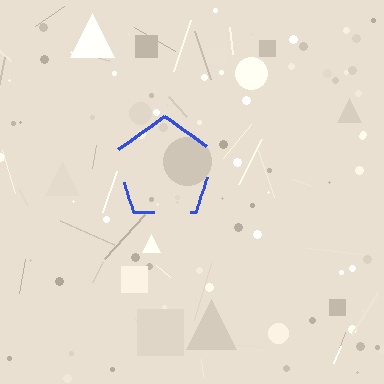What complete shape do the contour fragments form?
The contour fragments form a pentagon.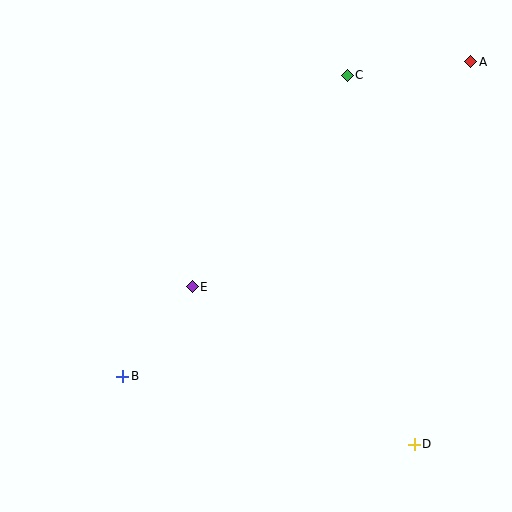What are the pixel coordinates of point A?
Point A is at (471, 62).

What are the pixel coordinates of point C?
Point C is at (347, 75).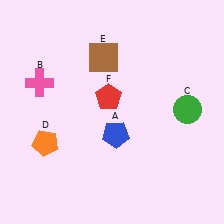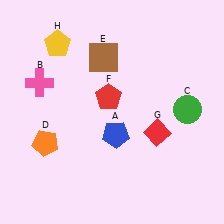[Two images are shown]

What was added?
A red diamond (G), a yellow pentagon (H) were added in Image 2.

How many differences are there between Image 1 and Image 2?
There are 2 differences between the two images.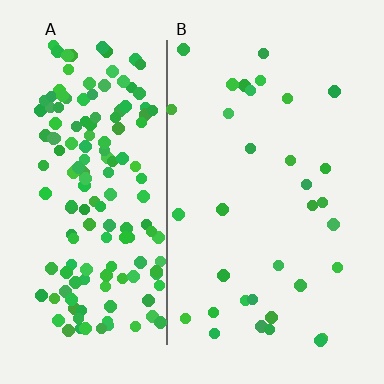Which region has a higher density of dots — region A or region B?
A (the left).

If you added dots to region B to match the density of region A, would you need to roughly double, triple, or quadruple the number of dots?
Approximately quadruple.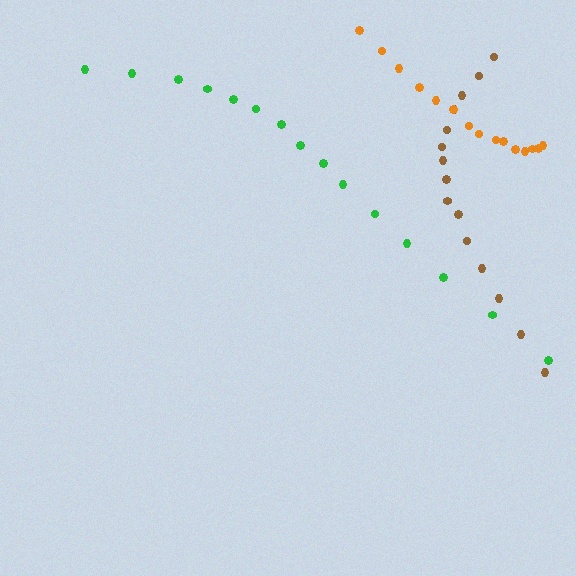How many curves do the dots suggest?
There are 3 distinct paths.